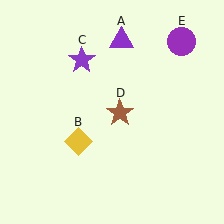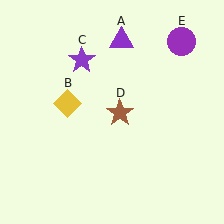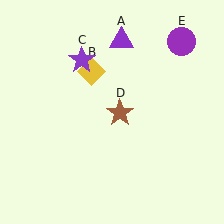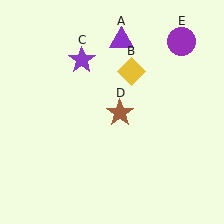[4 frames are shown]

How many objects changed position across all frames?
1 object changed position: yellow diamond (object B).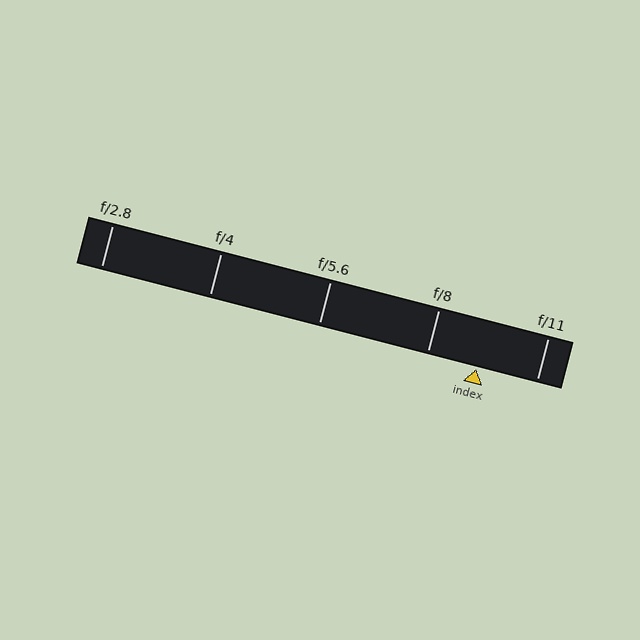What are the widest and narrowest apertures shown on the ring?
The widest aperture shown is f/2.8 and the narrowest is f/11.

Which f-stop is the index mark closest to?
The index mark is closest to f/8.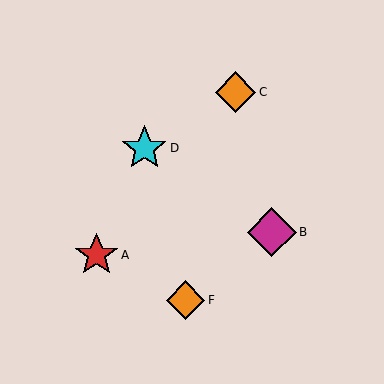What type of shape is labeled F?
Shape F is an orange diamond.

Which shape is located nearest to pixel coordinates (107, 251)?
The red star (labeled A) at (97, 255) is nearest to that location.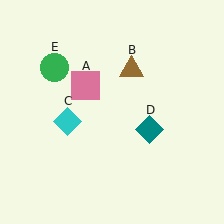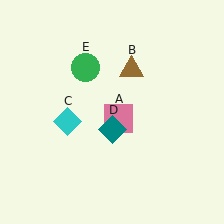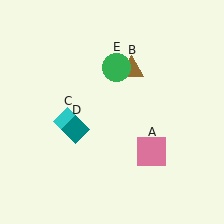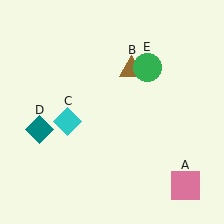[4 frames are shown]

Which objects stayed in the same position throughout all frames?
Brown triangle (object B) and cyan diamond (object C) remained stationary.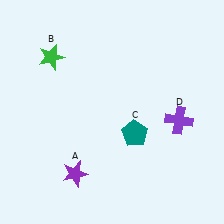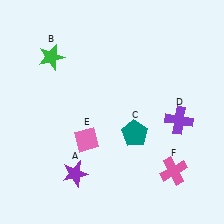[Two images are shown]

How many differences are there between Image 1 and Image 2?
There are 2 differences between the two images.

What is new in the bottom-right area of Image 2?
A pink cross (F) was added in the bottom-right area of Image 2.